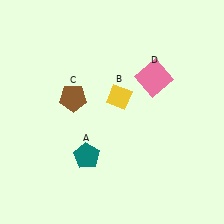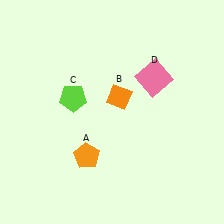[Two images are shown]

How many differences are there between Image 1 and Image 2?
There are 3 differences between the two images.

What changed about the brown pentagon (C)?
In Image 1, C is brown. In Image 2, it changed to lime.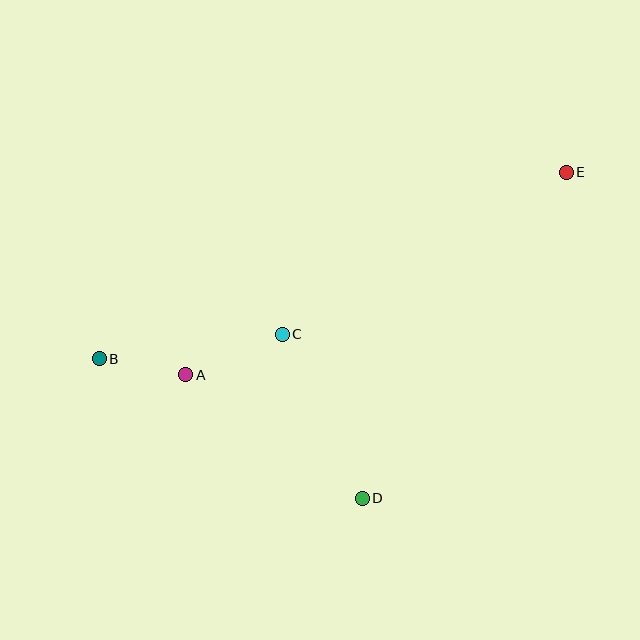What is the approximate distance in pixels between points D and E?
The distance between D and E is approximately 385 pixels.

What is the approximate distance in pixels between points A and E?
The distance between A and E is approximately 431 pixels.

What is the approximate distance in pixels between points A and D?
The distance between A and D is approximately 216 pixels.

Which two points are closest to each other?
Points A and B are closest to each other.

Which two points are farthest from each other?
Points B and E are farthest from each other.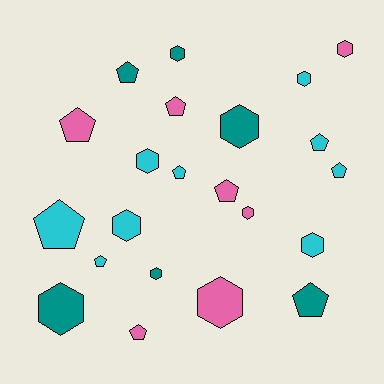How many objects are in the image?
There are 22 objects.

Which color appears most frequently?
Cyan, with 9 objects.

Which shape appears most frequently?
Hexagon, with 11 objects.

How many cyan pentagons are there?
There are 5 cyan pentagons.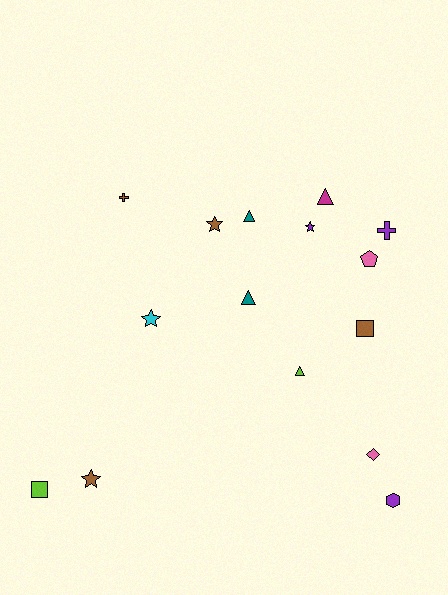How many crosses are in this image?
There are 2 crosses.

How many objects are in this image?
There are 15 objects.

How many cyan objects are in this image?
There is 1 cyan object.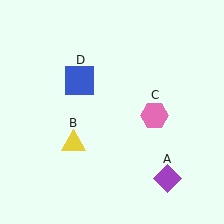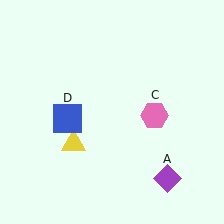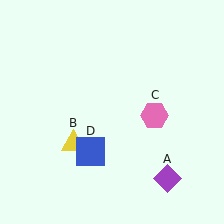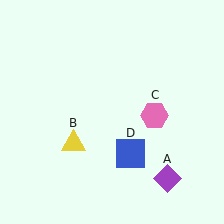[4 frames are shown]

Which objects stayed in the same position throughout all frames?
Purple diamond (object A) and yellow triangle (object B) and pink hexagon (object C) remained stationary.